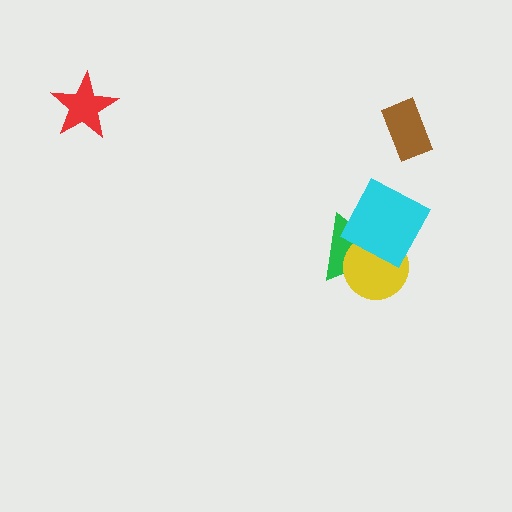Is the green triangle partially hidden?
Yes, it is partially covered by another shape.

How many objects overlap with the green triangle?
2 objects overlap with the green triangle.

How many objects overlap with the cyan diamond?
2 objects overlap with the cyan diamond.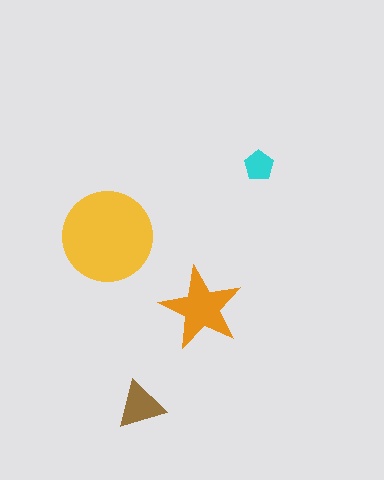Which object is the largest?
The yellow circle.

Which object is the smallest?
The cyan pentagon.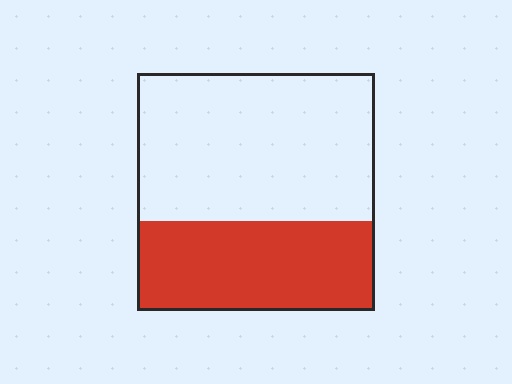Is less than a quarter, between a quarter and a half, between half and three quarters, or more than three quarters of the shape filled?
Between a quarter and a half.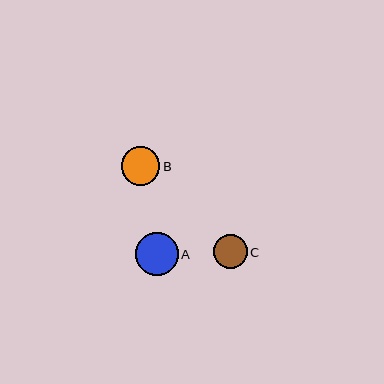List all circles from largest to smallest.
From largest to smallest: A, B, C.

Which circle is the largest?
Circle A is the largest with a size of approximately 42 pixels.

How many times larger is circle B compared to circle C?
Circle B is approximately 1.1 times the size of circle C.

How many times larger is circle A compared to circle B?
Circle A is approximately 1.1 times the size of circle B.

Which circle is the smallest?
Circle C is the smallest with a size of approximately 34 pixels.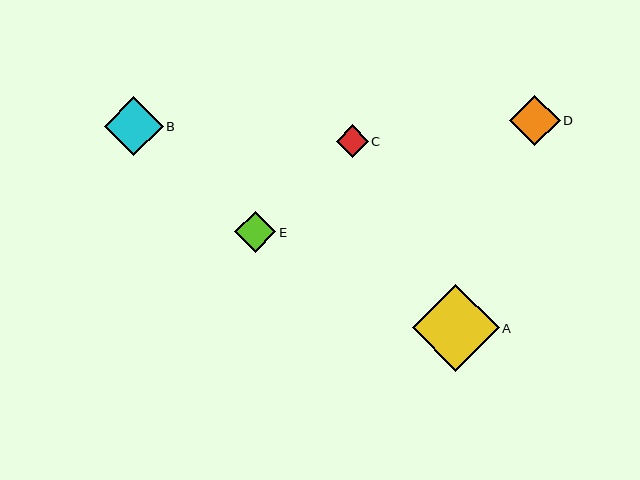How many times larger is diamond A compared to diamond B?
Diamond A is approximately 1.5 times the size of diamond B.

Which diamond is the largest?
Diamond A is the largest with a size of approximately 87 pixels.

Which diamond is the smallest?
Diamond C is the smallest with a size of approximately 32 pixels.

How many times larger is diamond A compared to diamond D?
Diamond A is approximately 1.7 times the size of diamond D.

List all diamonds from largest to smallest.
From largest to smallest: A, B, D, E, C.